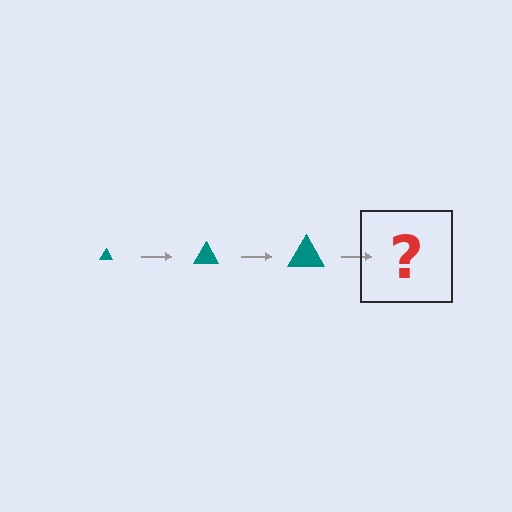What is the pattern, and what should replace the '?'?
The pattern is that the triangle gets progressively larger each step. The '?' should be a teal triangle, larger than the previous one.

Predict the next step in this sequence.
The next step is a teal triangle, larger than the previous one.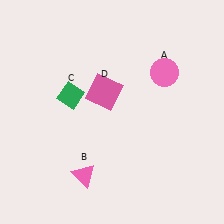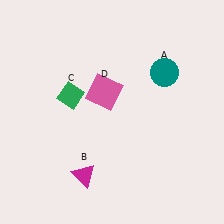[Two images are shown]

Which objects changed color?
A changed from pink to teal. B changed from pink to magenta.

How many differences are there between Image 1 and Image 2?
There are 2 differences between the two images.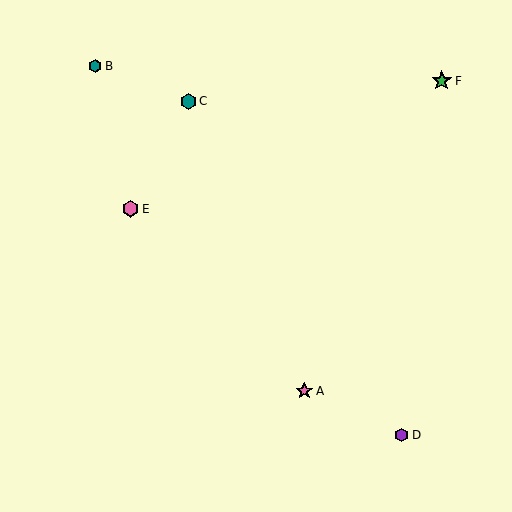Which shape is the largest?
The green star (labeled F) is the largest.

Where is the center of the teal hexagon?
The center of the teal hexagon is at (95, 66).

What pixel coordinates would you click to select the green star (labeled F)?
Click at (442, 81) to select the green star F.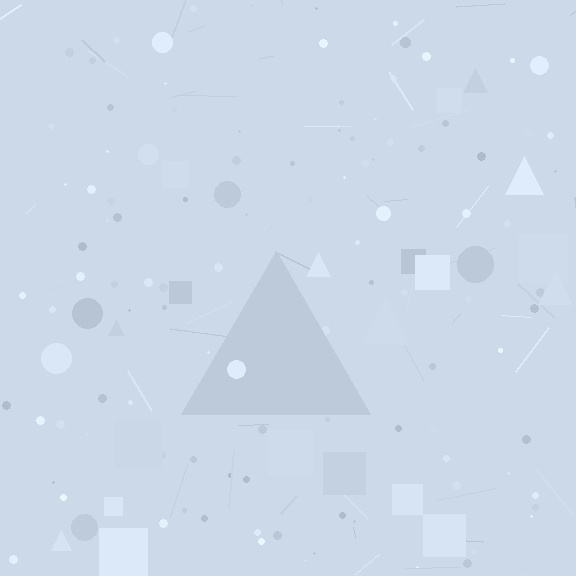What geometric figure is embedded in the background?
A triangle is embedded in the background.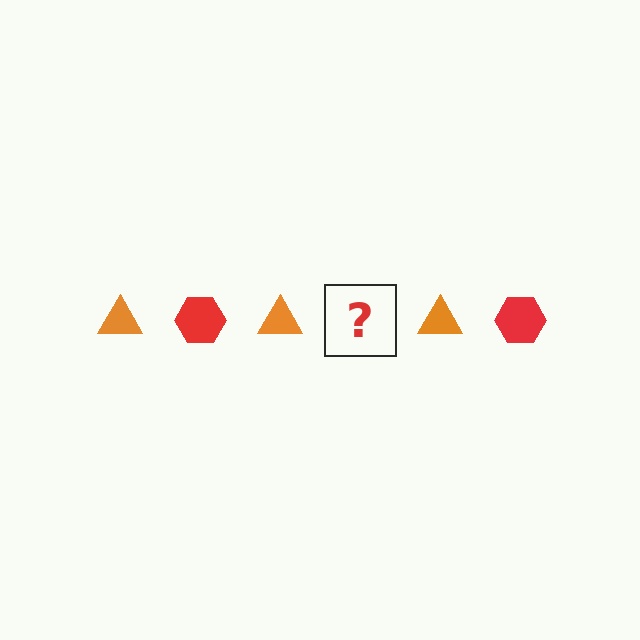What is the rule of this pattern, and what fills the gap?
The rule is that the pattern alternates between orange triangle and red hexagon. The gap should be filled with a red hexagon.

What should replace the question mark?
The question mark should be replaced with a red hexagon.